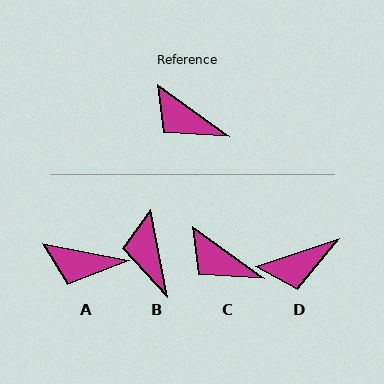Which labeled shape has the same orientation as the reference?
C.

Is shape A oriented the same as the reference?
No, it is off by about 24 degrees.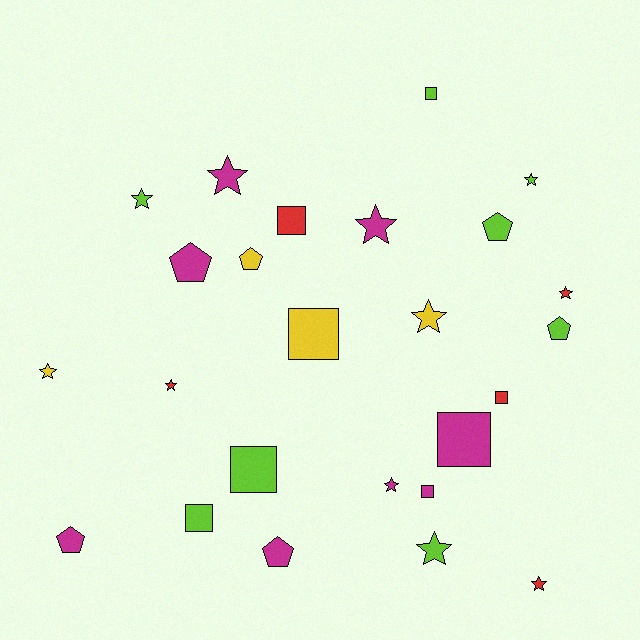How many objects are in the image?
There are 25 objects.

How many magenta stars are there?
There are 3 magenta stars.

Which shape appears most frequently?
Star, with 11 objects.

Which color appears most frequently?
Magenta, with 8 objects.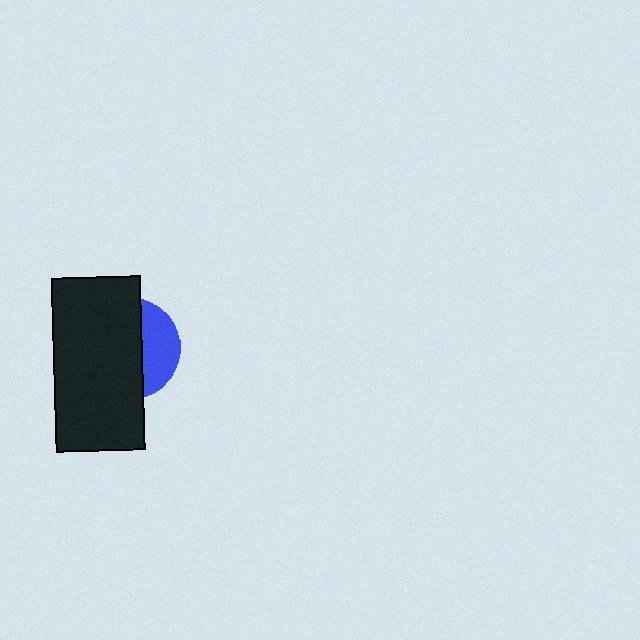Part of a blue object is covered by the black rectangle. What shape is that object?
It is a circle.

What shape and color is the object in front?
The object in front is a black rectangle.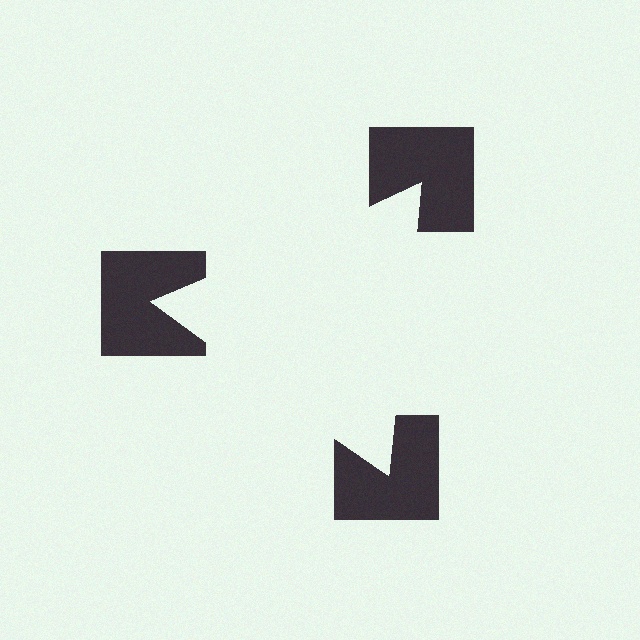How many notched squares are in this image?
There are 3 — one at each vertex of the illusory triangle.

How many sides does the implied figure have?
3 sides.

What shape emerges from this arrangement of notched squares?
An illusory triangle — its edges are inferred from the aligned wedge cuts in the notched squares, not physically drawn.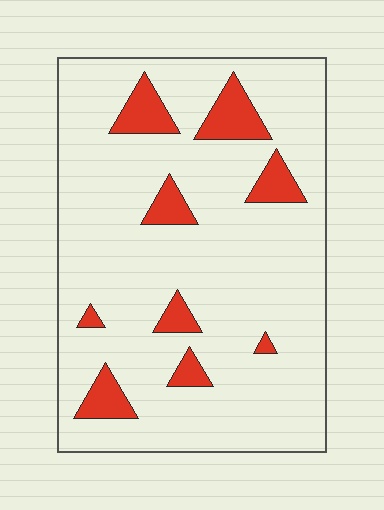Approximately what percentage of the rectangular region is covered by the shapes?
Approximately 10%.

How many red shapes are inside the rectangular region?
9.